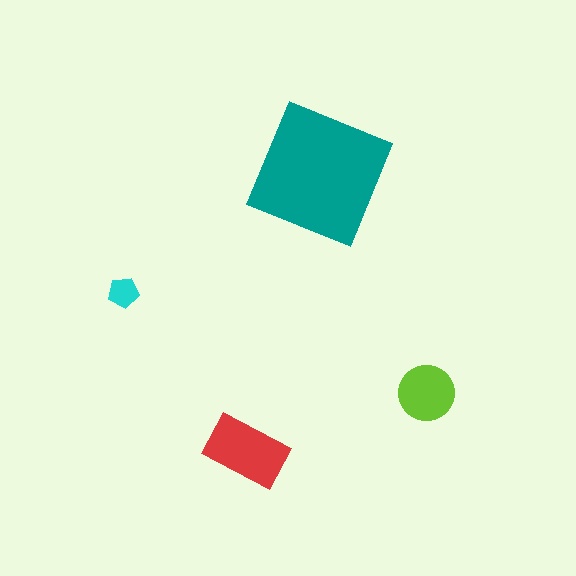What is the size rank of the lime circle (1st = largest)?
3rd.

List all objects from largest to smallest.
The teal square, the red rectangle, the lime circle, the cyan pentagon.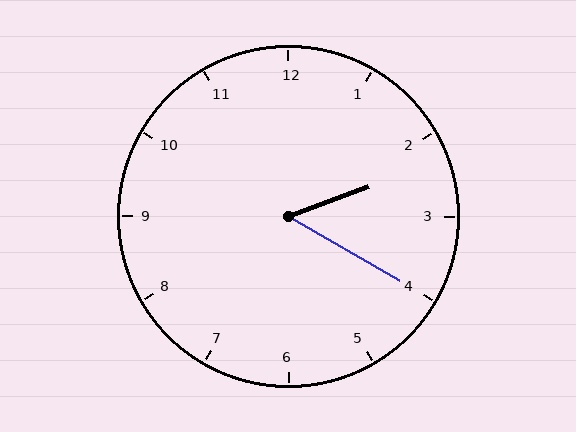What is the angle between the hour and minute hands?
Approximately 50 degrees.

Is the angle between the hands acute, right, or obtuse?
It is acute.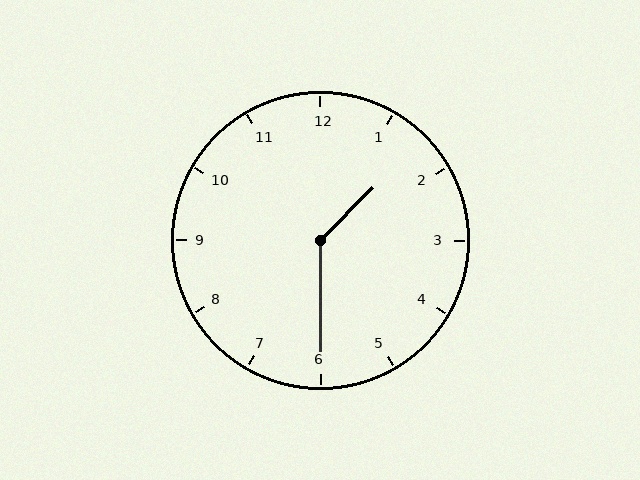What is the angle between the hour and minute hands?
Approximately 135 degrees.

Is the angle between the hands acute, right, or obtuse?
It is obtuse.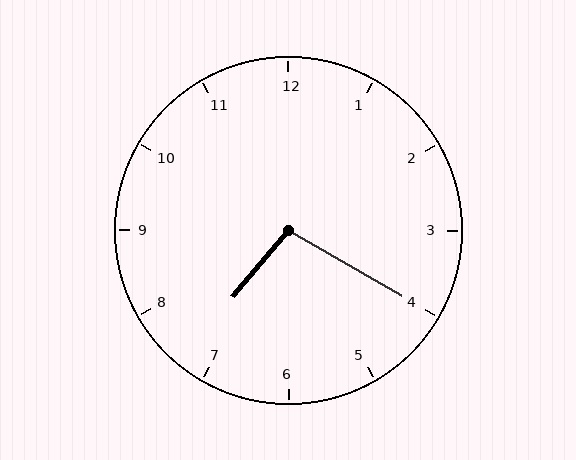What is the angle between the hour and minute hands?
Approximately 100 degrees.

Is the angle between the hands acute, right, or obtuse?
It is obtuse.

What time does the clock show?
7:20.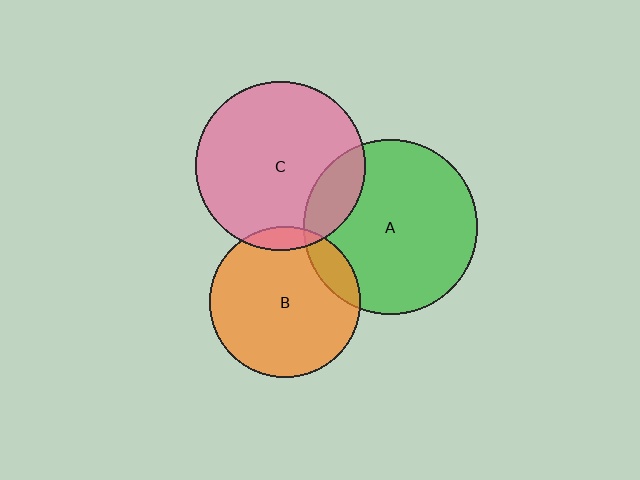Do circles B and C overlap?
Yes.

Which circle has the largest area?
Circle A (green).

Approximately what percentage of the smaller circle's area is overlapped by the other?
Approximately 10%.